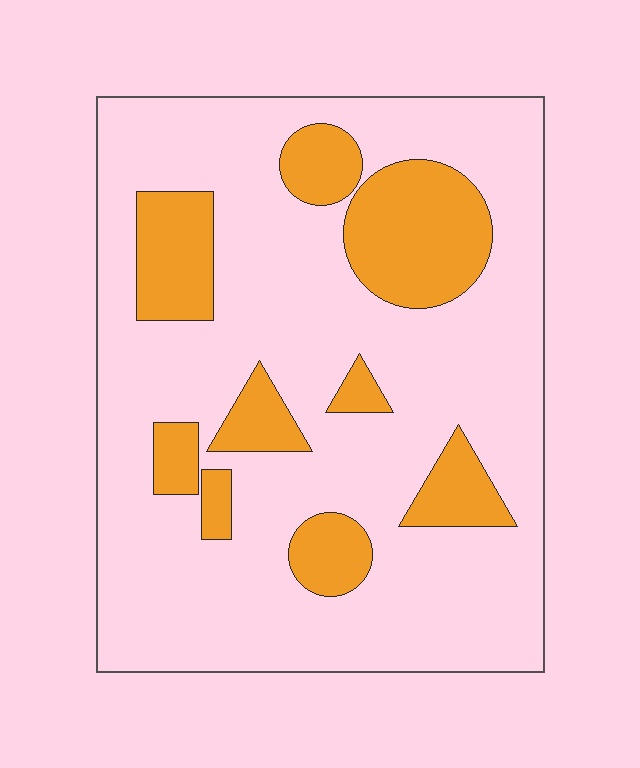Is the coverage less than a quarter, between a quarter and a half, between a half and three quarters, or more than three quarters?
Less than a quarter.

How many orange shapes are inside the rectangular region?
9.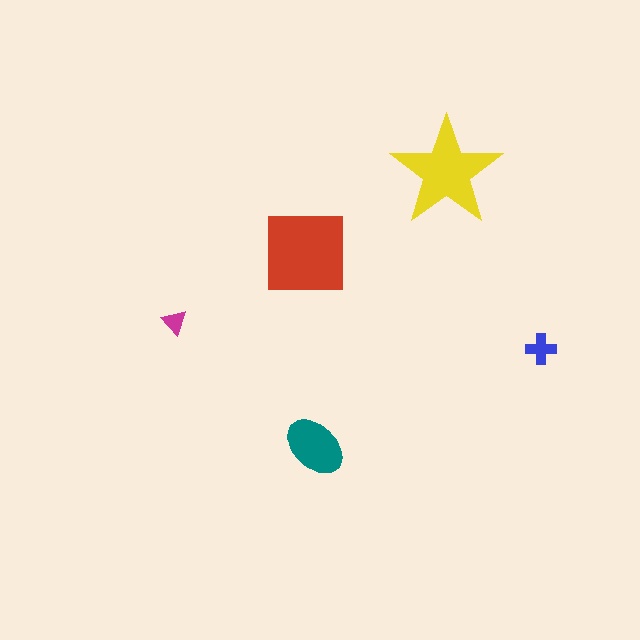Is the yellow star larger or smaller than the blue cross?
Larger.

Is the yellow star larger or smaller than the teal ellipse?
Larger.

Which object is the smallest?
The magenta triangle.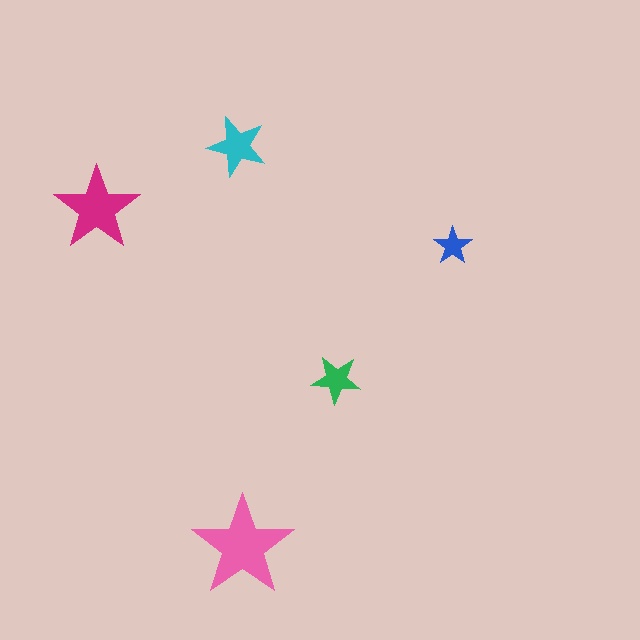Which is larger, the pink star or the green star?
The pink one.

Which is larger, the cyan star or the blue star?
The cyan one.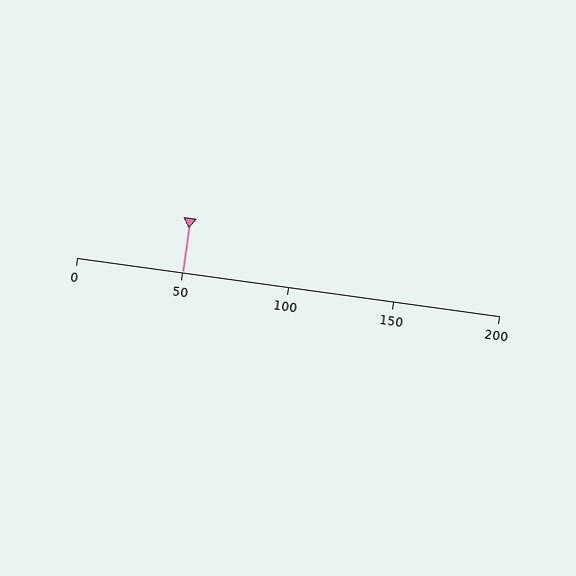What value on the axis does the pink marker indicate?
The marker indicates approximately 50.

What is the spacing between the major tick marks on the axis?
The major ticks are spaced 50 apart.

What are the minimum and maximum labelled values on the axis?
The axis runs from 0 to 200.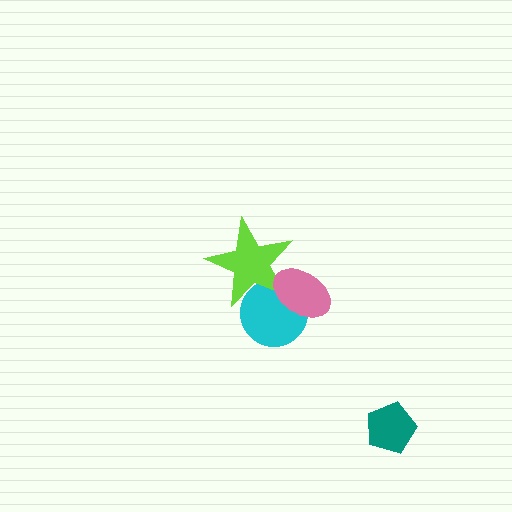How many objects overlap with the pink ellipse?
2 objects overlap with the pink ellipse.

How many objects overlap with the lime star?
2 objects overlap with the lime star.